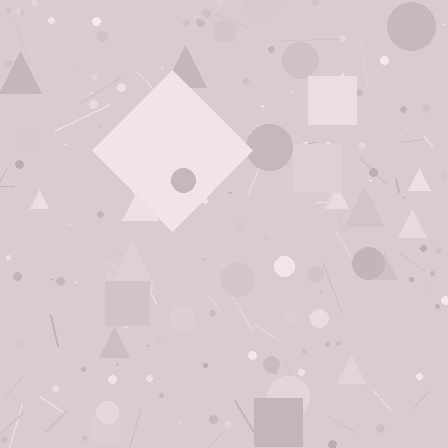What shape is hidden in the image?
A diamond is hidden in the image.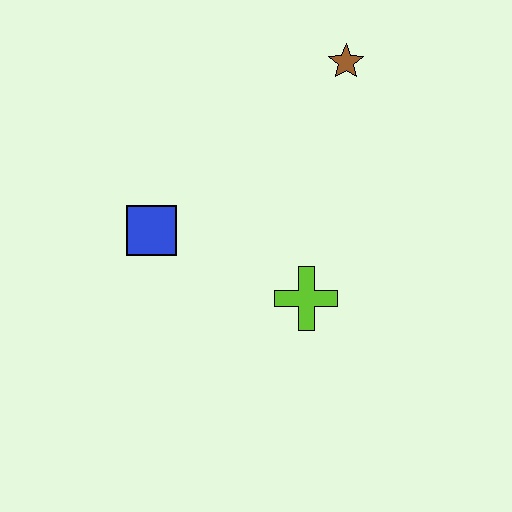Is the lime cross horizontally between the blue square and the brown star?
Yes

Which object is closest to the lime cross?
The blue square is closest to the lime cross.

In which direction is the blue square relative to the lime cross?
The blue square is to the left of the lime cross.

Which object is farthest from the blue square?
The brown star is farthest from the blue square.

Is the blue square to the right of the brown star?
No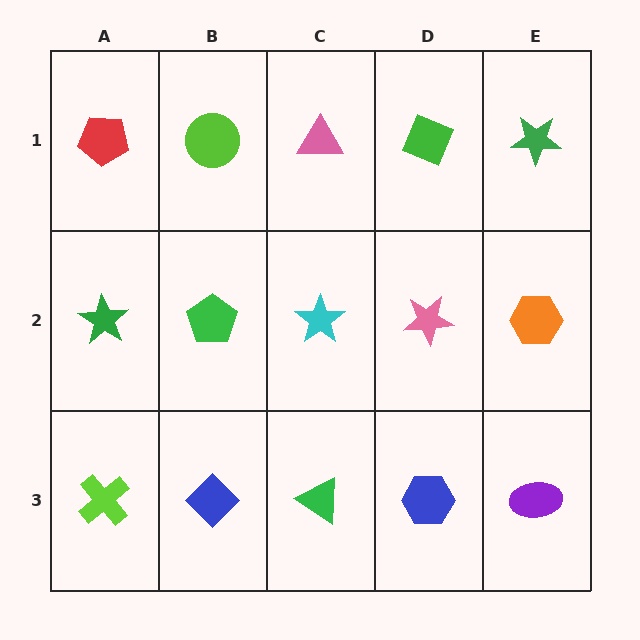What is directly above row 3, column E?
An orange hexagon.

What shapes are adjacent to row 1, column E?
An orange hexagon (row 2, column E), a green diamond (row 1, column D).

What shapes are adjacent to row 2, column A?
A red pentagon (row 1, column A), a lime cross (row 3, column A), a green pentagon (row 2, column B).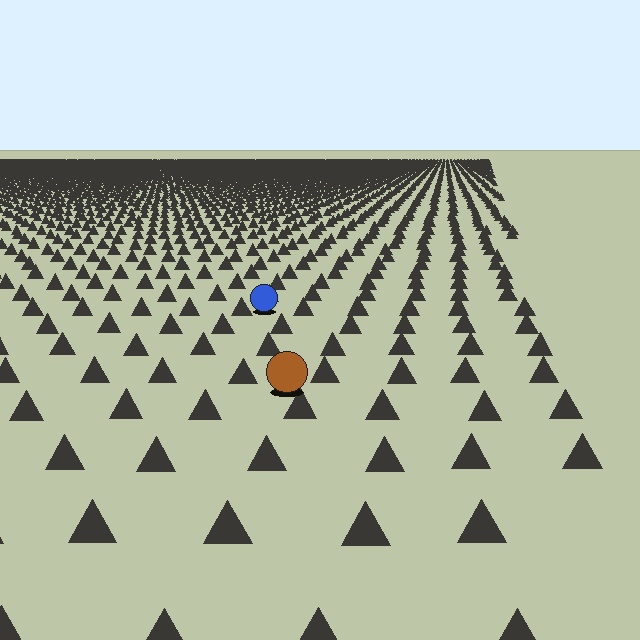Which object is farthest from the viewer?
The blue circle is farthest from the viewer. It appears smaller and the ground texture around it is denser.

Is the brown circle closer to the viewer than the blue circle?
Yes. The brown circle is closer — you can tell from the texture gradient: the ground texture is coarser near it.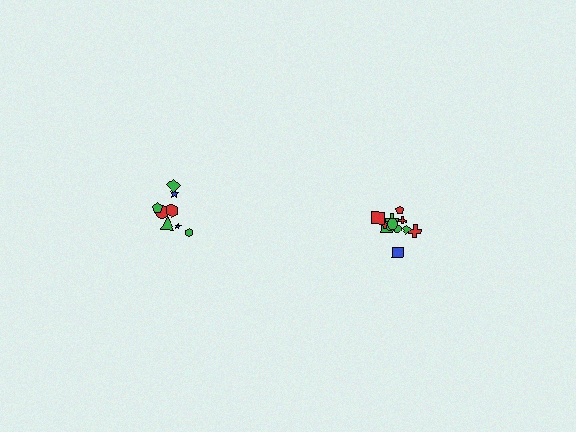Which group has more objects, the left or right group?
The right group.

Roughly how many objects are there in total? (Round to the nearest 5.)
Roughly 20 objects in total.